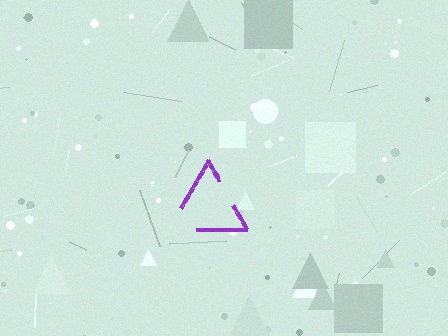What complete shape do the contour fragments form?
The contour fragments form a triangle.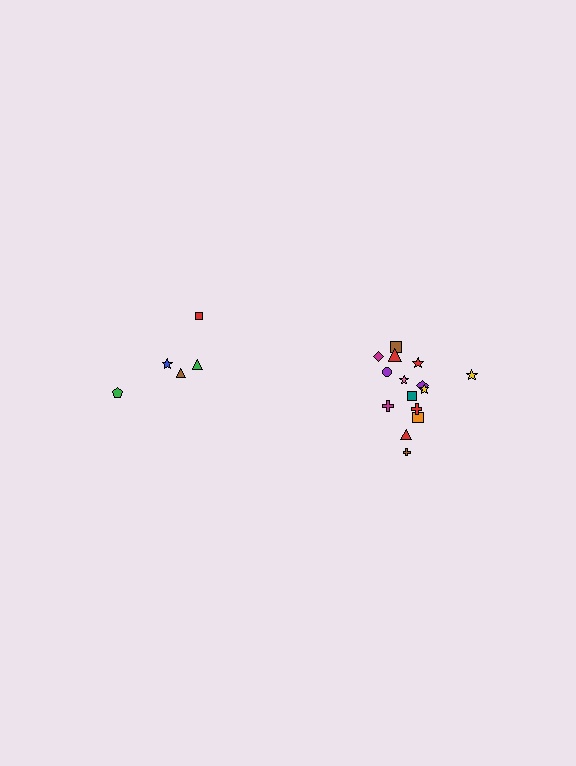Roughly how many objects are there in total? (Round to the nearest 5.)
Roughly 20 objects in total.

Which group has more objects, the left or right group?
The right group.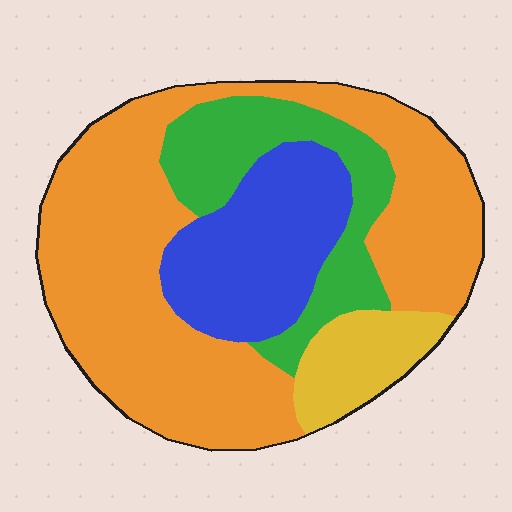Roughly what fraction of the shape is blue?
Blue takes up about one fifth (1/5) of the shape.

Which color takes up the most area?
Orange, at roughly 55%.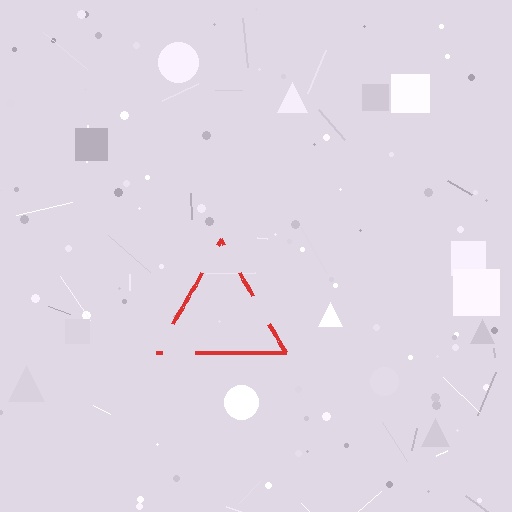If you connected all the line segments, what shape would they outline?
They would outline a triangle.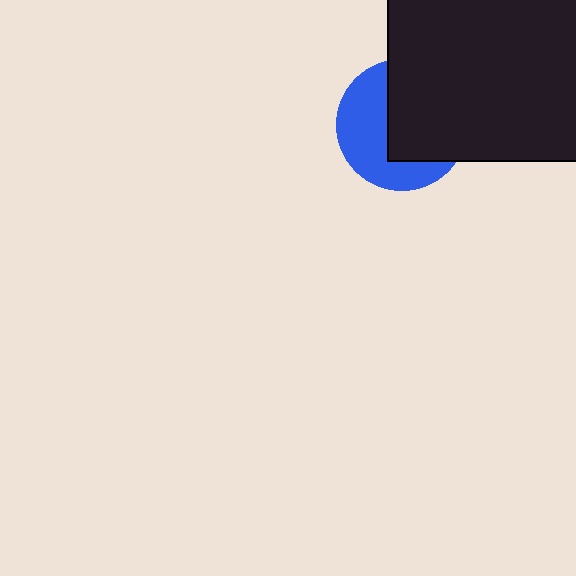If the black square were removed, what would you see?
You would see the complete blue circle.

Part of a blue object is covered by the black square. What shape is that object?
It is a circle.